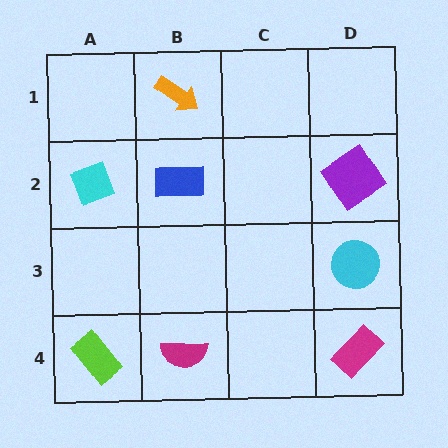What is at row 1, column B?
An orange arrow.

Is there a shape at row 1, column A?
No, that cell is empty.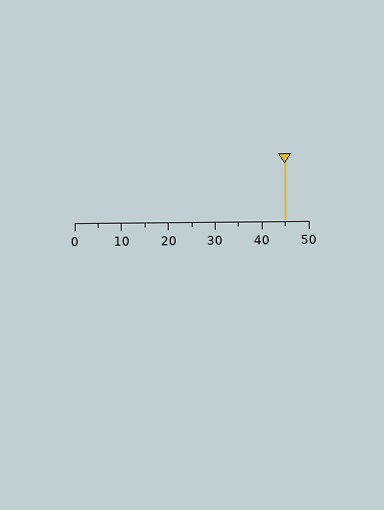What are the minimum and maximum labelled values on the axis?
The axis runs from 0 to 50.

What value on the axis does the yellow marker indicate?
The marker indicates approximately 45.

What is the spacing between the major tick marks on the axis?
The major ticks are spaced 10 apart.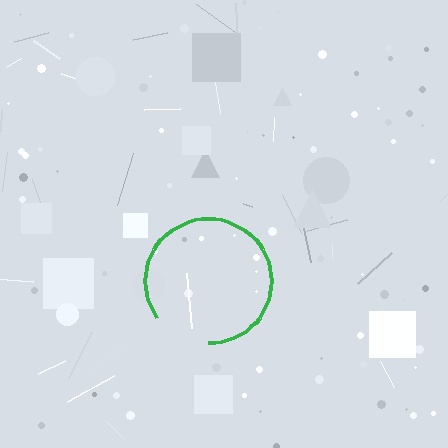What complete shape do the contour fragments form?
The contour fragments form a circle.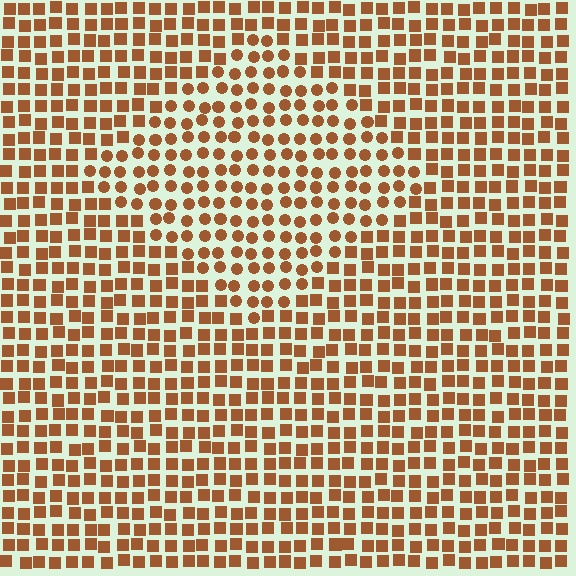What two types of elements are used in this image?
The image uses circles inside the diamond region and squares outside it.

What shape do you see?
I see a diamond.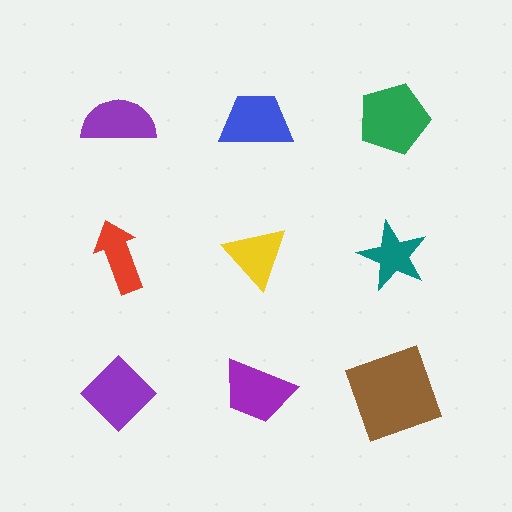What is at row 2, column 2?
A yellow triangle.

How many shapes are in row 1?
3 shapes.